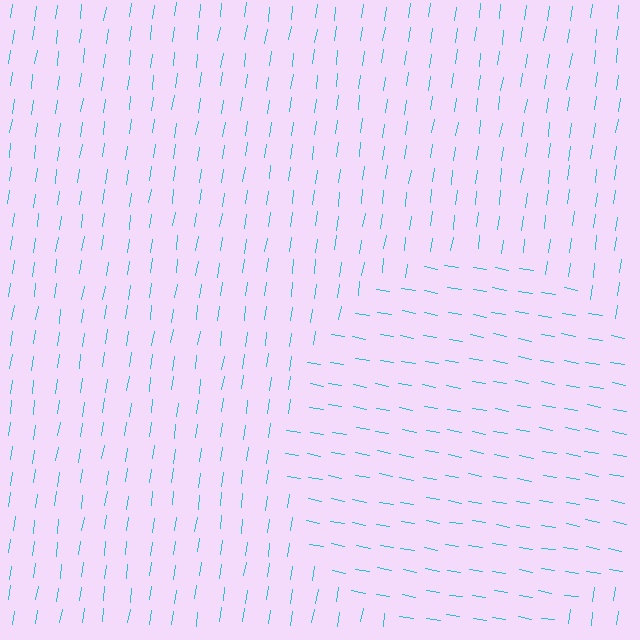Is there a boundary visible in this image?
Yes, there is a texture boundary formed by a change in line orientation.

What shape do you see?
I see a circle.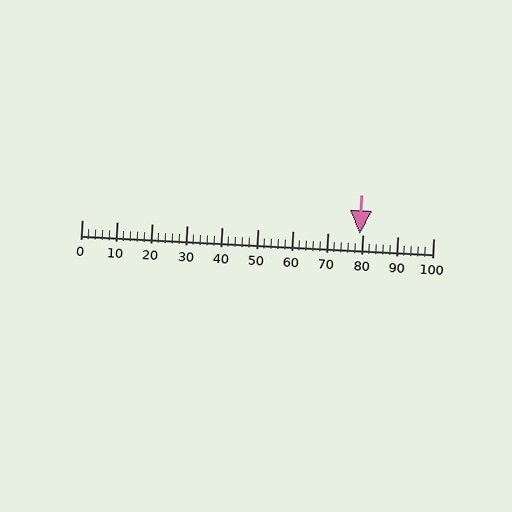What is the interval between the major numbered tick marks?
The major tick marks are spaced 10 units apart.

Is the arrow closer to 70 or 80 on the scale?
The arrow is closer to 80.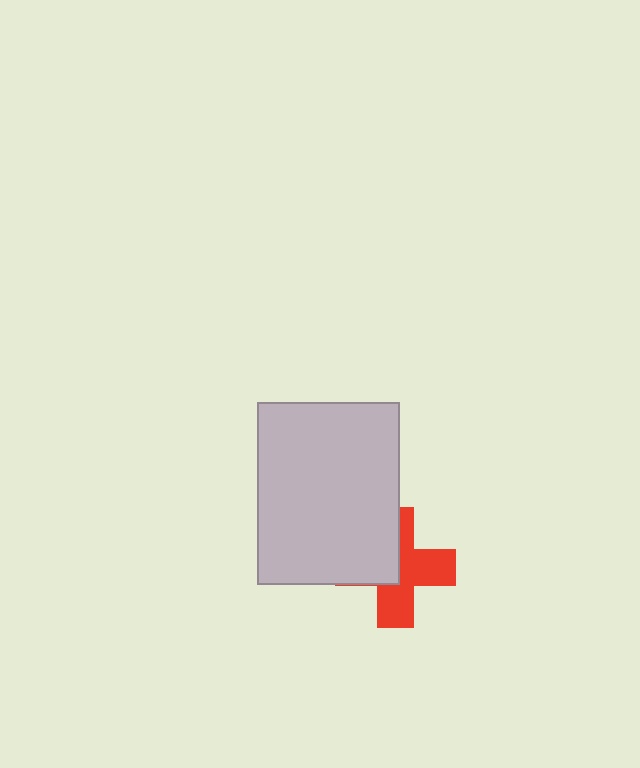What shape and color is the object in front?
The object in front is a light gray rectangle.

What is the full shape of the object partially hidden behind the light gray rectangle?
The partially hidden object is a red cross.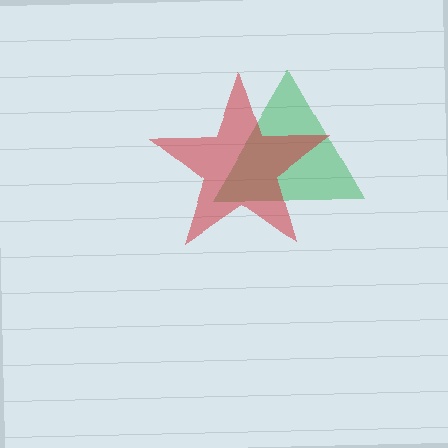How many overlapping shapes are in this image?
There are 2 overlapping shapes in the image.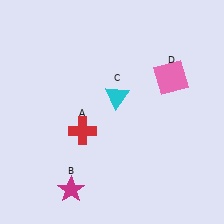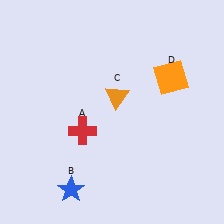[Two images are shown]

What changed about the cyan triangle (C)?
In Image 1, C is cyan. In Image 2, it changed to orange.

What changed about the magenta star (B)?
In Image 1, B is magenta. In Image 2, it changed to blue.